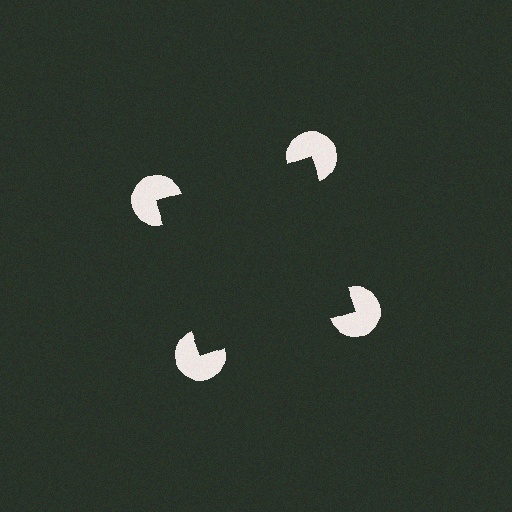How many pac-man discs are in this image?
There are 4 — one at each vertex of the illusory square.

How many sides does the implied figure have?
4 sides.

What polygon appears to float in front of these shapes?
An illusory square — its edges are inferred from the aligned wedge cuts in the pac-man discs, not physically drawn.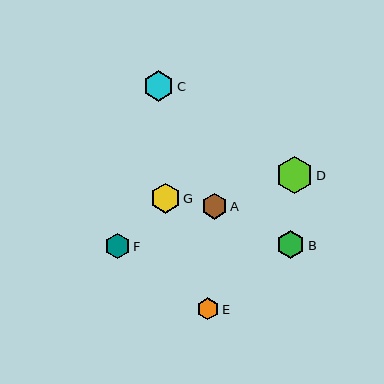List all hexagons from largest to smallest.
From largest to smallest: D, C, G, B, A, F, E.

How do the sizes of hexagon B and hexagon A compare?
Hexagon B and hexagon A are approximately the same size.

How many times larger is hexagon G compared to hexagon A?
Hexagon G is approximately 1.2 times the size of hexagon A.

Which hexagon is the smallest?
Hexagon E is the smallest with a size of approximately 22 pixels.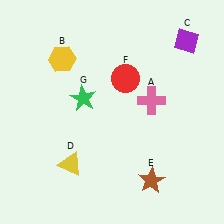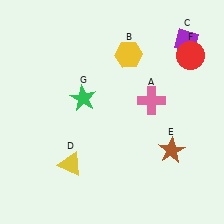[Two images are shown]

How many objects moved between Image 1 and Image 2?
3 objects moved between the two images.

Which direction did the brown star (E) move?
The brown star (E) moved up.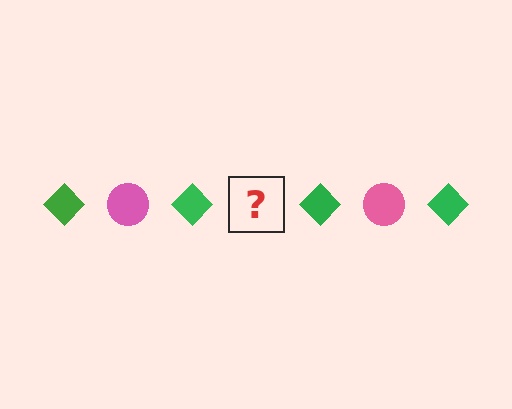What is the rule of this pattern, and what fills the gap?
The rule is that the pattern alternates between green diamond and pink circle. The gap should be filled with a pink circle.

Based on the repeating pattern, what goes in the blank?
The blank should be a pink circle.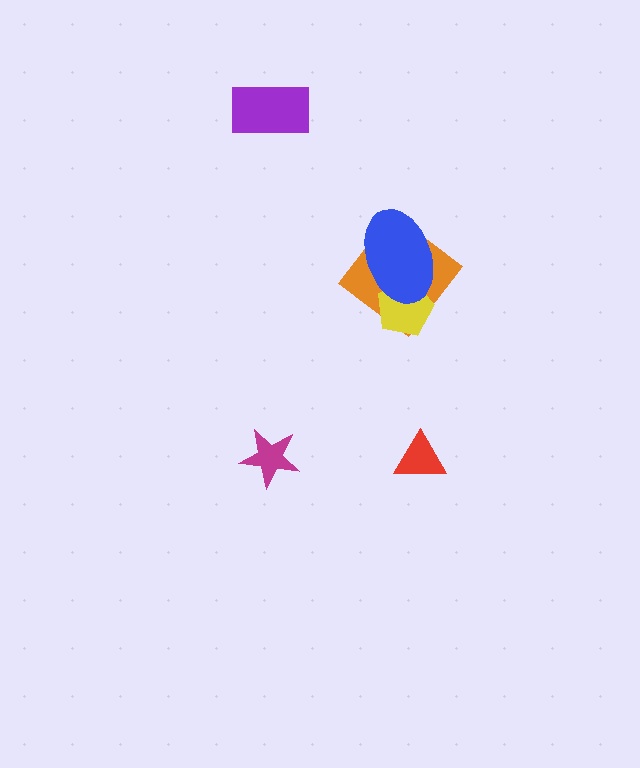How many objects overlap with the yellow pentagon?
2 objects overlap with the yellow pentagon.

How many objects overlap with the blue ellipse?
2 objects overlap with the blue ellipse.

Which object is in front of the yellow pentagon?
The blue ellipse is in front of the yellow pentagon.